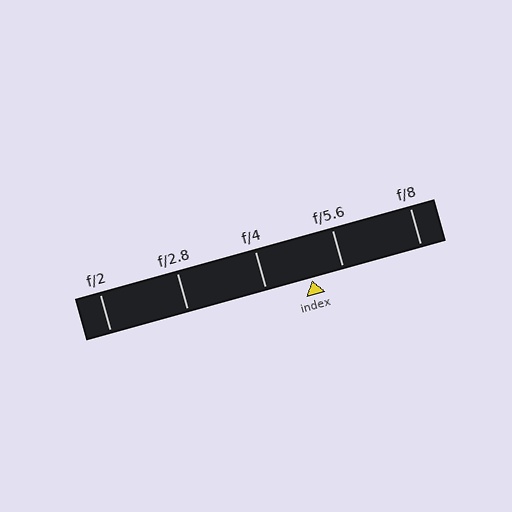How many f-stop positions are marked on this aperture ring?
There are 5 f-stop positions marked.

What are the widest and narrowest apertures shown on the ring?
The widest aperture shown is f/2 and the narrowest is f/8.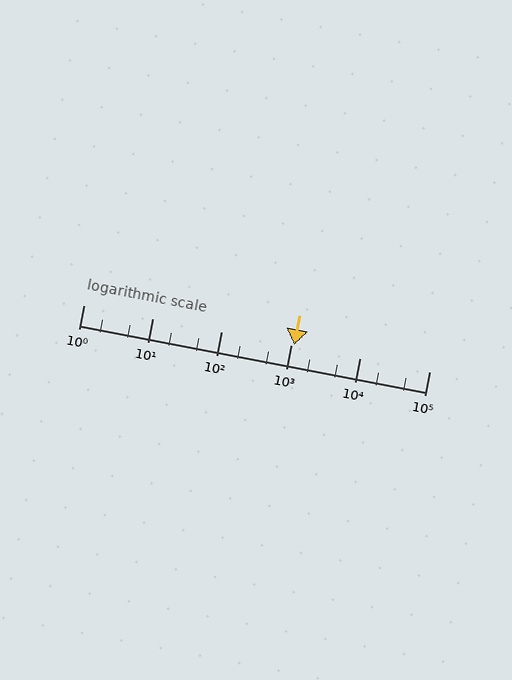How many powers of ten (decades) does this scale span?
The scale spans 5 decades, from 1 to 100000.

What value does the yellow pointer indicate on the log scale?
The pointer indicates approximately 1100.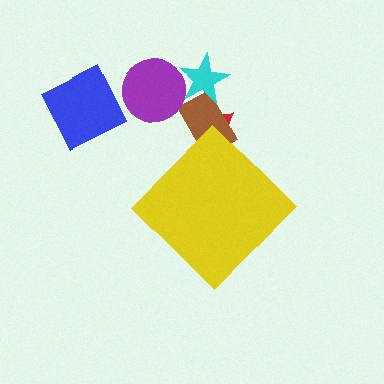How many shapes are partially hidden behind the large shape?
2 shapes are partially hidden.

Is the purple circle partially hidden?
No, the purple circle is fully visible.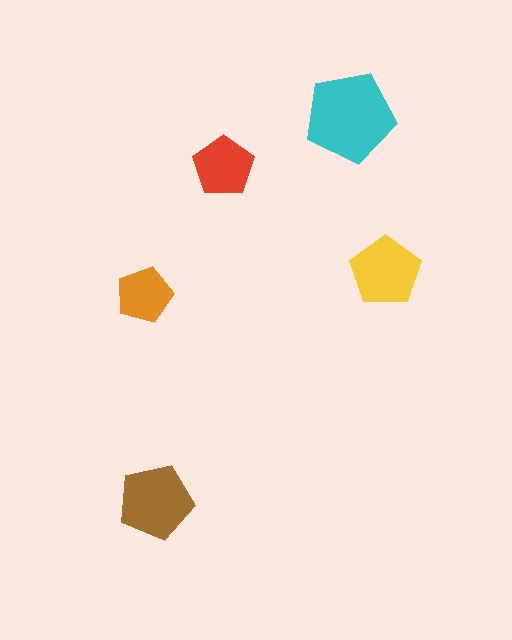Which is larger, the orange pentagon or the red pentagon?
The red one.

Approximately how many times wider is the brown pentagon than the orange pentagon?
About 1.5 times wider.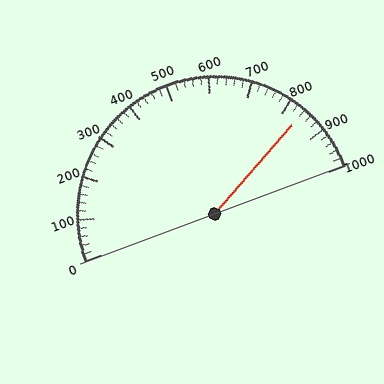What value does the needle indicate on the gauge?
The needle indicates approximately 840.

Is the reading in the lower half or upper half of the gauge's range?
The reading is in the upper half of the range (0 to 1000).